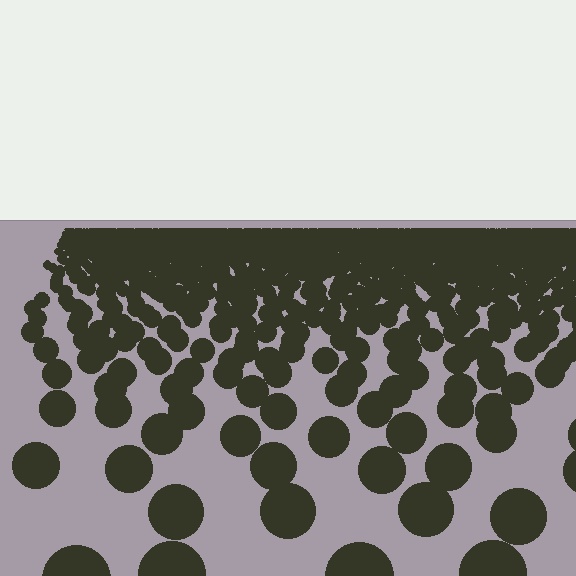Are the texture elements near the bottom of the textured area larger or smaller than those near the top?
Larger. Near the bottom, elements are closer to the viewer and appear at a bigger on-screen size.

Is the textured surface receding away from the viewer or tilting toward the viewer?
The surface is receding away from the viewer. Texture elements get smaller and denser toward the top.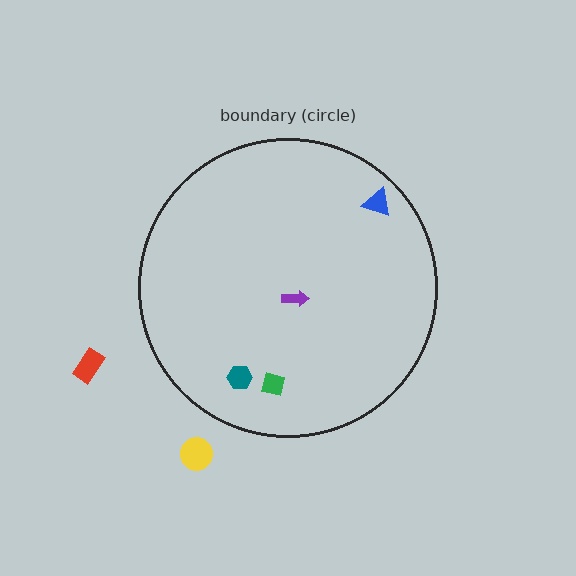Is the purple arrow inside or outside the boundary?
Inside.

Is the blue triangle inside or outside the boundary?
Inside.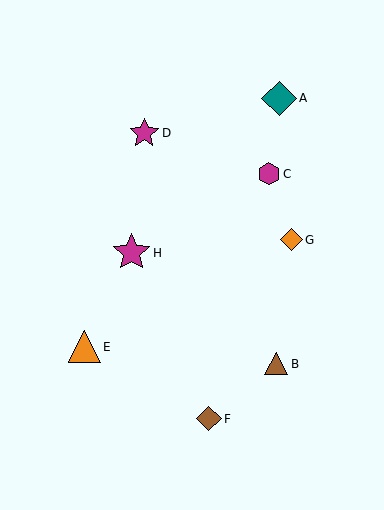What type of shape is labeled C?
Shape C is a magenta hexagon.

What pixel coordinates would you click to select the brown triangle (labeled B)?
Click at (276, 364) to select the brown triangle B.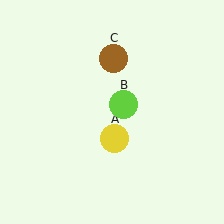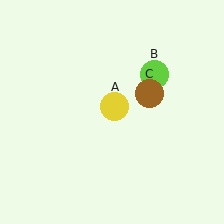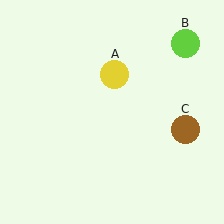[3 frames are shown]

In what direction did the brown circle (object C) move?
The brown circle (object C) moved down and to the right.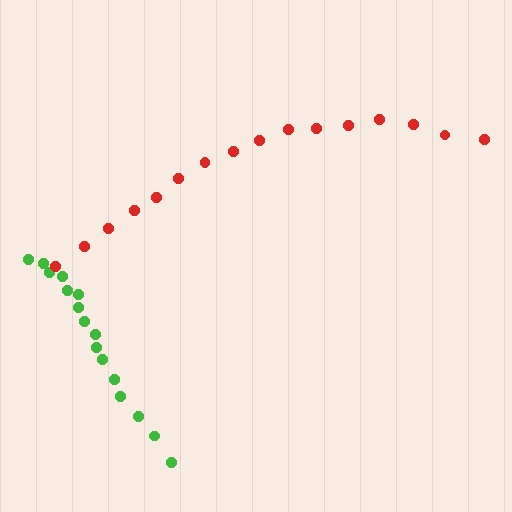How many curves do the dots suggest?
There are 2 distinct paths.